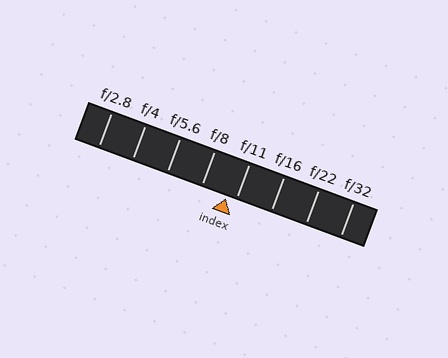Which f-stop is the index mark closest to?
The index mark is closest to f/11.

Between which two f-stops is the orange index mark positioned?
The index mark is between f/8 and f/11.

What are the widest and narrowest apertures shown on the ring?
The widest aperture shown is f/2.8 and the narrowest is f/32.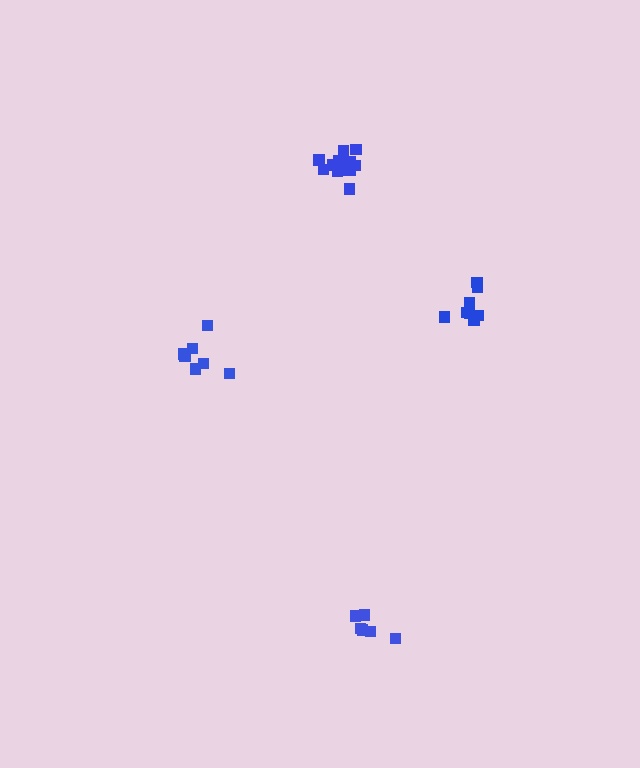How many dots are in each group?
Group 1: 6 dots, Group 2: 12 dots, Group 3: 7 dots, Group 4: 8 dots (33 total).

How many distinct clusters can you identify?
There are 4 distinct clusters.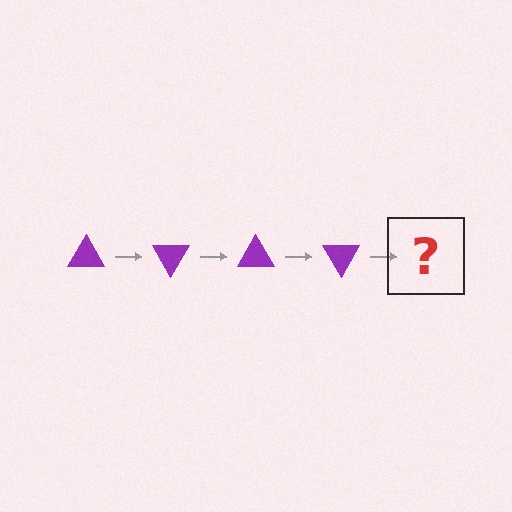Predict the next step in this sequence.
The next step is a purple triangle rotated 240 degrees.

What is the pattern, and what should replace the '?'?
The pattern is that the triangle rotates 60 degrees each step. The '?' should be a purple triangle rotated 240 degrees.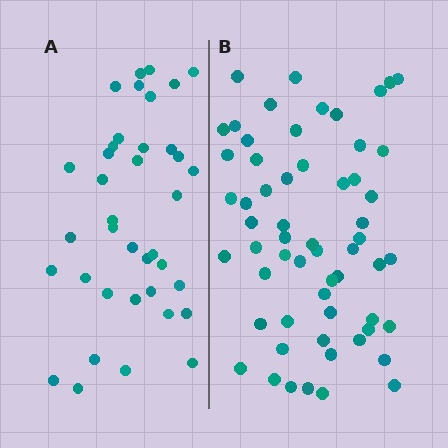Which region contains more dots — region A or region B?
Region B (the right region) has more dots.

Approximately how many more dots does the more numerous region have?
Region B has approximately 20 more dots than region A.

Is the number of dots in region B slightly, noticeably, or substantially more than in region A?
Region B has substantially more. The ratio is roughly 1.6 to 1.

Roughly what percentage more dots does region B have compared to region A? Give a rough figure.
About 55% more.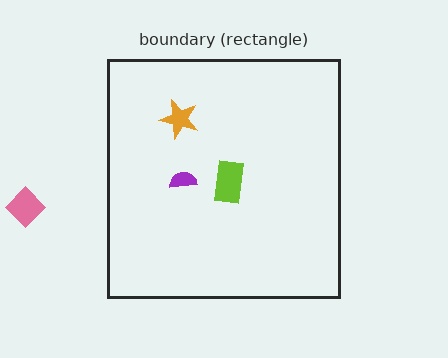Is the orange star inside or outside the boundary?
Inside.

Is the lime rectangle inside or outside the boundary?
Inside.